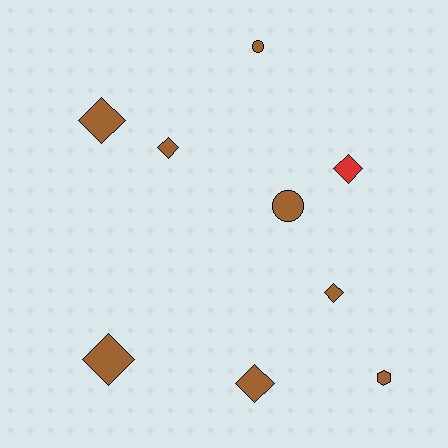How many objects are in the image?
There are 9 objects.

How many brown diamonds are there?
There are 5 brown diamonds.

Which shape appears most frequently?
Diamond, with 6 objects.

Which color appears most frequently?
Brown, with 8 objects.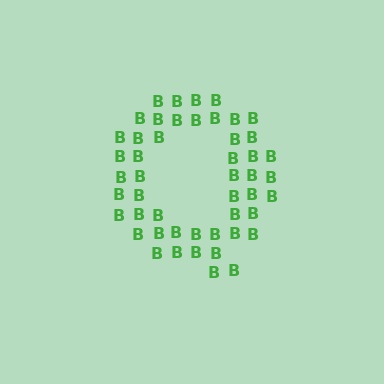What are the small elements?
The small elements are letter B's.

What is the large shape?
The large shape is the letter Q.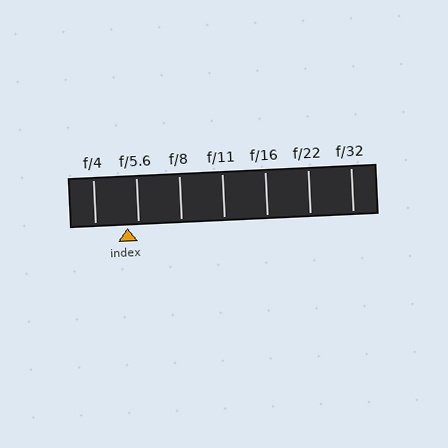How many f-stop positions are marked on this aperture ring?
There are 7 f-stop positions marked.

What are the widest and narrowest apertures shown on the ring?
The widest aperture shown is f/4 and the narrowest is f/32.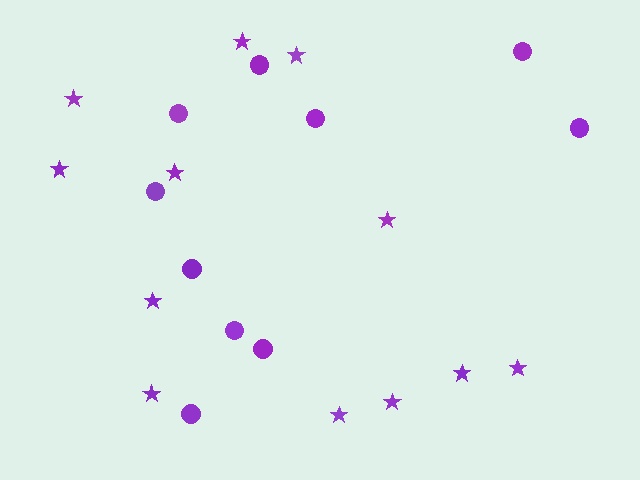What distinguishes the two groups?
There are 2 groups: one group of stars (12) and one group of circles (10).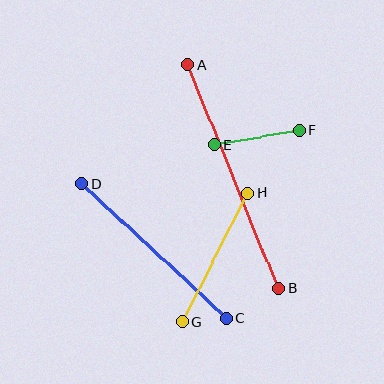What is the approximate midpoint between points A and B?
The midpoint is at approximately (233, 177) pixels.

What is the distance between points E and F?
The distance is approximately 86 pixels.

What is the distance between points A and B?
The distance is approximately 242 pixels.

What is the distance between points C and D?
The distance is approximately 197 pixels.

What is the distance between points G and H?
The distance is approximately 145 pixels.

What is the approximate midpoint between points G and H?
The midpoint is at approximately (215, 257) pixels.